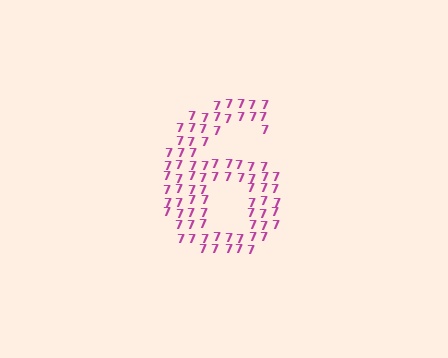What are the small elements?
The small elements are digit 7's.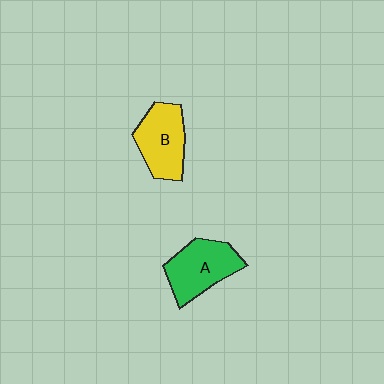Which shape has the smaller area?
Shape B (yellow).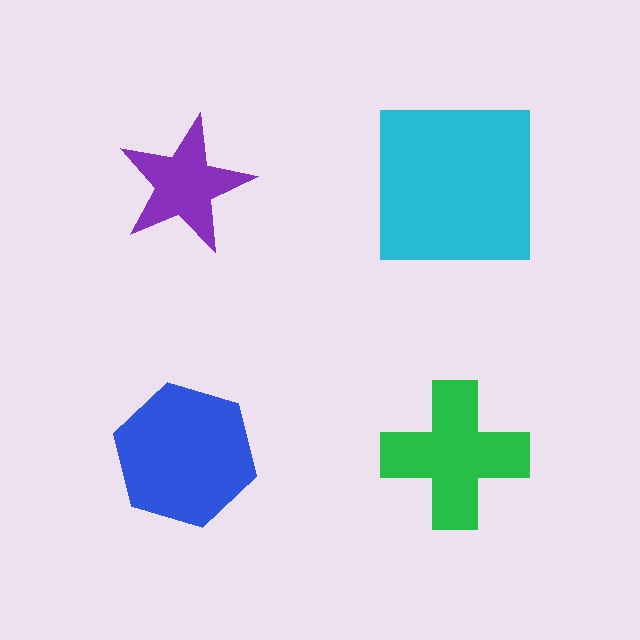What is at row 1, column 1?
A purple star.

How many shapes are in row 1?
2 shapes.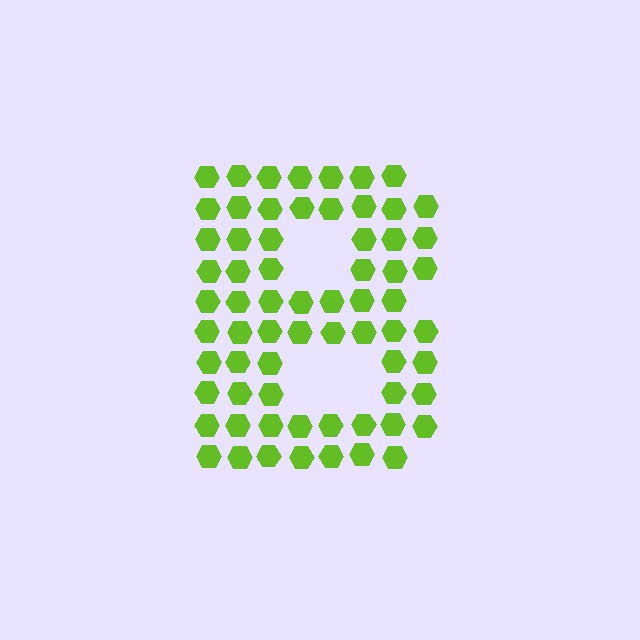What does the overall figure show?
The overall figure shows the letter B.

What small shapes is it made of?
It is made of small hexagons.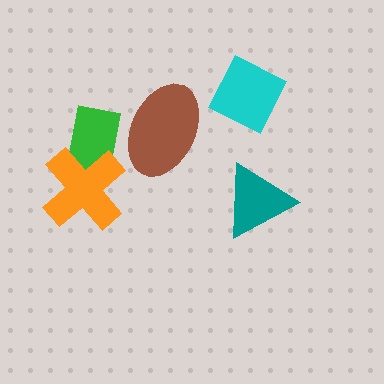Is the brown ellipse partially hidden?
No, no other shape covers it.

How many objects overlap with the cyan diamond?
0 objects overlap with the cyan diamond.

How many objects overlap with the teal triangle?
0 objects overlap with the teal triangle.